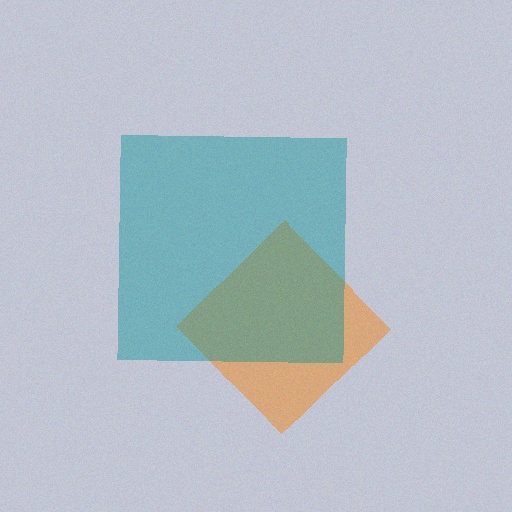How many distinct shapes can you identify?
There are 2 distinct shapes: an orange diamond, a teal square.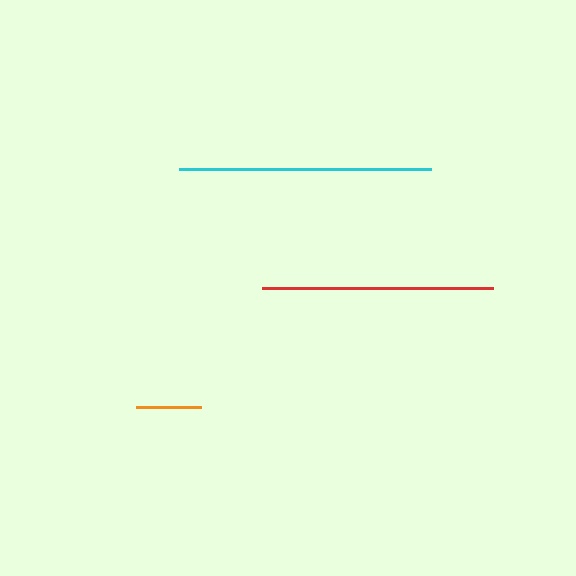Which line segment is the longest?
The cyan line is the longest at approximately 252 pixels.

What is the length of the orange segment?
The orange segment is approximately 65 pixels long.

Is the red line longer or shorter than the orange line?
The red line is longer than the orange line.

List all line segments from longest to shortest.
From longest to shortest: cyan, red, orange.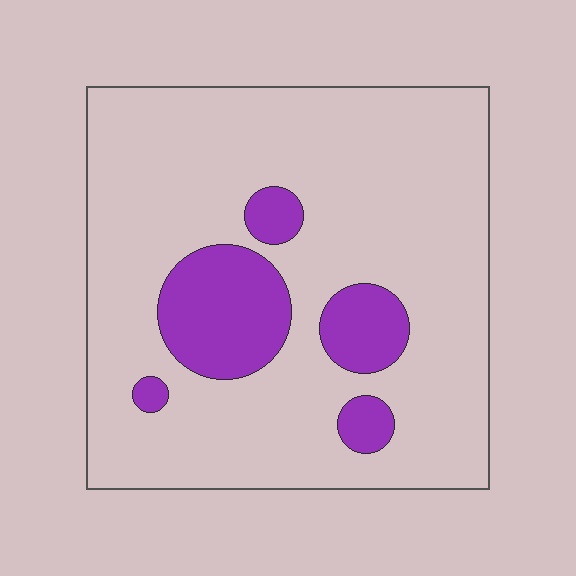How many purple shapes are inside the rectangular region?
5.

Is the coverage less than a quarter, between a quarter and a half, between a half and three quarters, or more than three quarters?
Less than a quarter.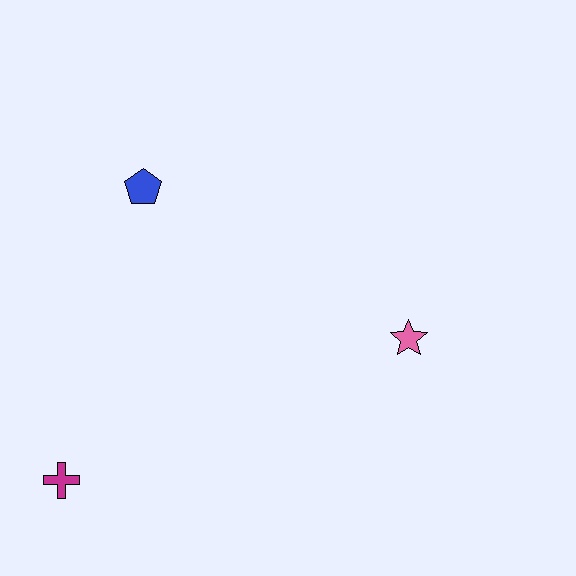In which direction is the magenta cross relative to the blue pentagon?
The magenta cross is below the blue pentagon.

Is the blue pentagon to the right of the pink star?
No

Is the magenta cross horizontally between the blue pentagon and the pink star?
No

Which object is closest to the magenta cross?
The blue pentagon is closest to the magenta cross.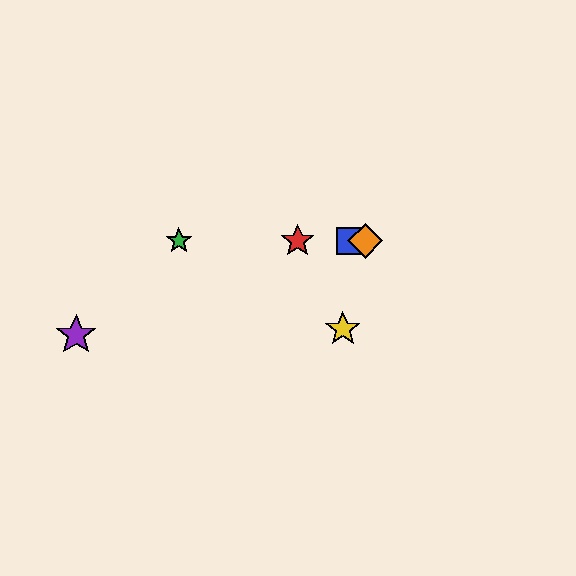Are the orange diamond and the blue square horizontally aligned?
Yes, both are at y≈241.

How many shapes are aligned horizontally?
4 shapes (the red star, the blue square, the green star, the orange diamond) are aligned horizontally.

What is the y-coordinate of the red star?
The red star is at y≈241.